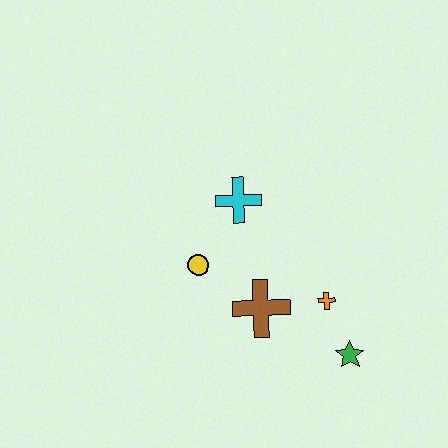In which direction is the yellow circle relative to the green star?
The yellow circle is to the left of the green star.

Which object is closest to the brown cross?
The orange cross is closest to the brown cross.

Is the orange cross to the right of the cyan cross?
Yes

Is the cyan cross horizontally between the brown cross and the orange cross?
No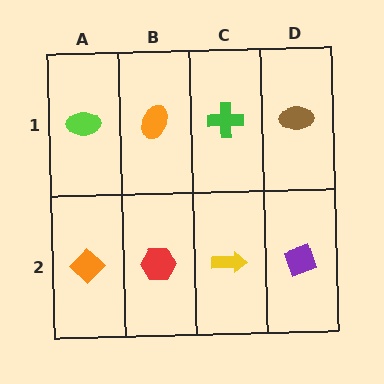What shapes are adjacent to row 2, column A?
A lime ellipse (row 1, column A), a red hexagon (row 2, column B).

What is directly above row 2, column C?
A green cross.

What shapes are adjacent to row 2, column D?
A brown ellipse (row 1, column D), a yellow arrow (row 2, column C).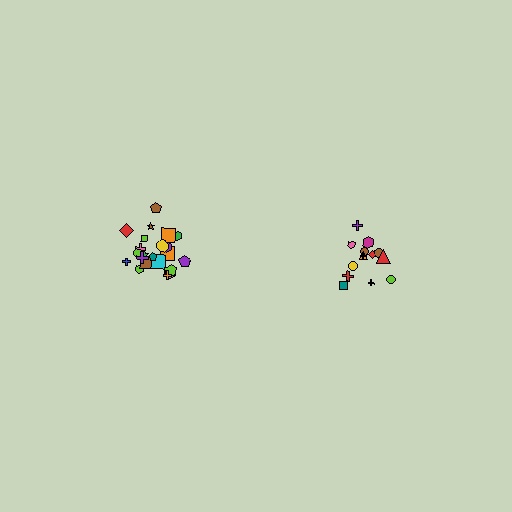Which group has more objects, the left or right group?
The left group.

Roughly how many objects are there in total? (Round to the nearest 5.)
Roughly 35 objects in total.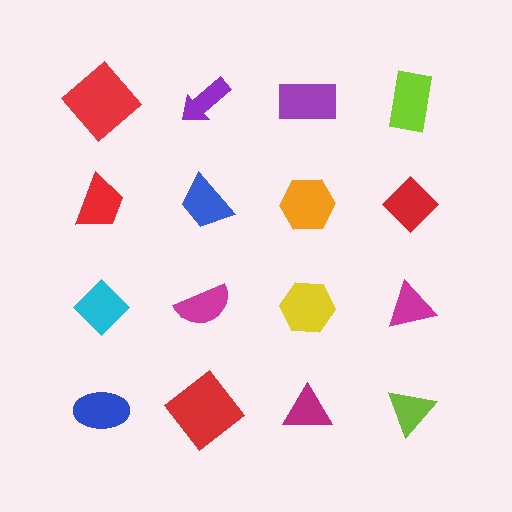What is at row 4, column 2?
A red diamond.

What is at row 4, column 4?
A lime triangle.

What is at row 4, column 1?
A blue ellipse.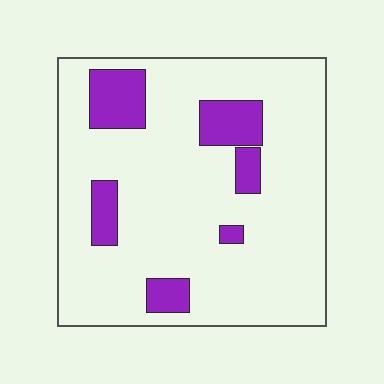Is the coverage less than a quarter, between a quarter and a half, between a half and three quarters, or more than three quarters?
Less than a quarter.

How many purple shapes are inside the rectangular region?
6.